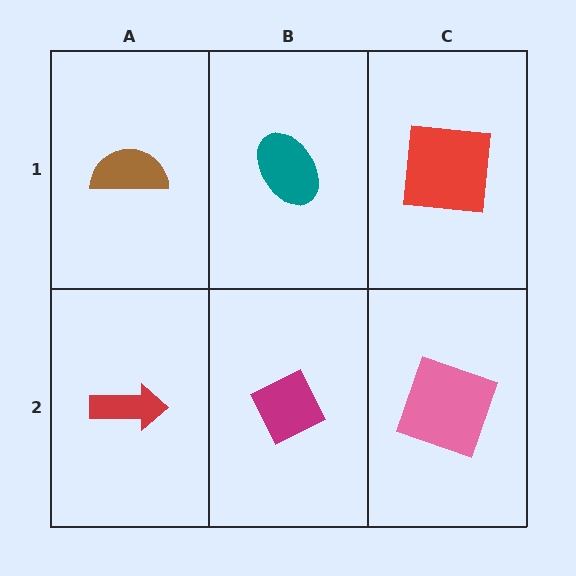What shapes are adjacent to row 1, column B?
A magenta diamond (row 2, column B), a brown semicircle (row 1, column A), a red square (row 1, column C).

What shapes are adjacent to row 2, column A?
A brown semicircle (row 1, column A), a magenta diamond (row 2, column B).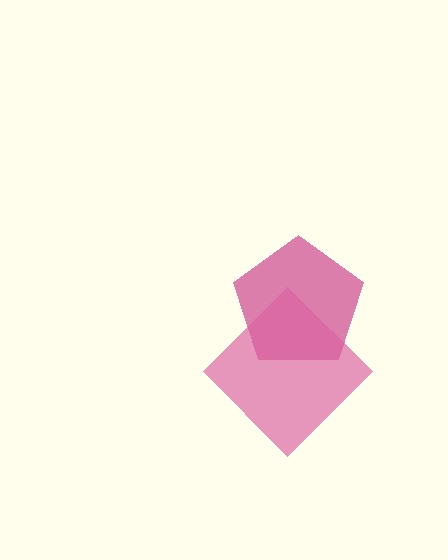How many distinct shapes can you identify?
There are 2 distinct shapes: a magenta pentagon, a pink diamond.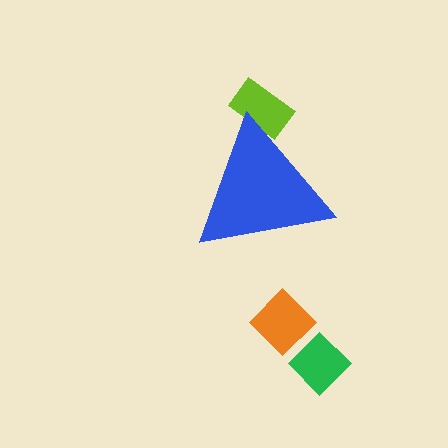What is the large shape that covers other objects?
A blue triangle.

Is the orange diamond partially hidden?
No, the orange diamond is fully visible.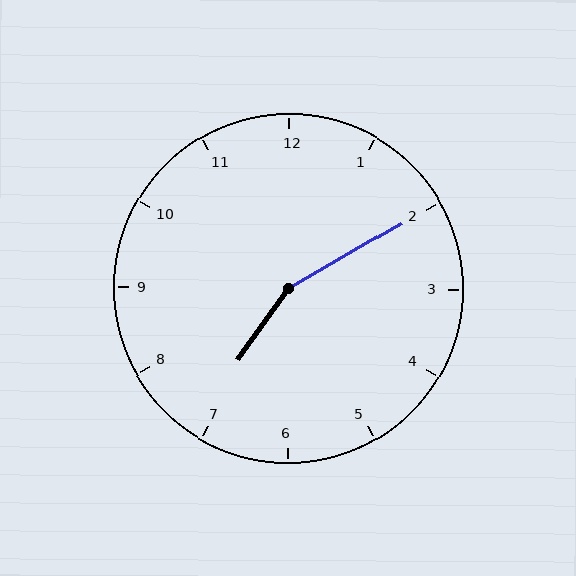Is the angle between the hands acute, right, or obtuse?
It is obtuse.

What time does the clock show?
7:10.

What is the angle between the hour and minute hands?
Approximately 155 degrees.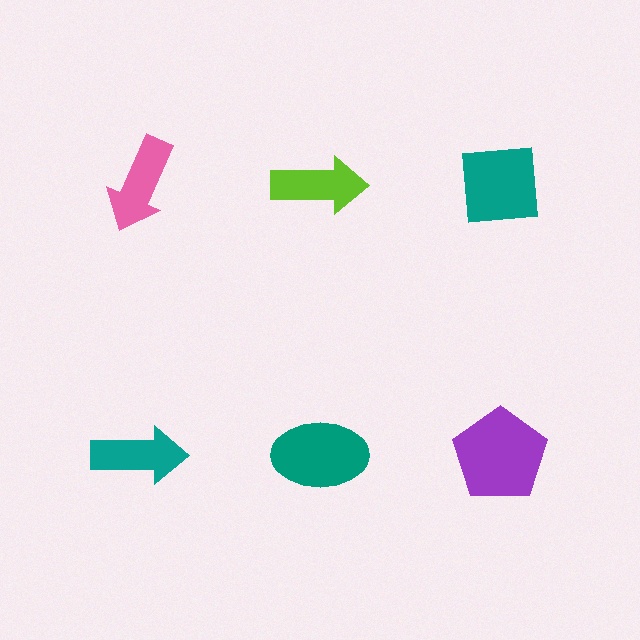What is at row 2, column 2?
A teal ellipse.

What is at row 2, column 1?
A teal arrow.